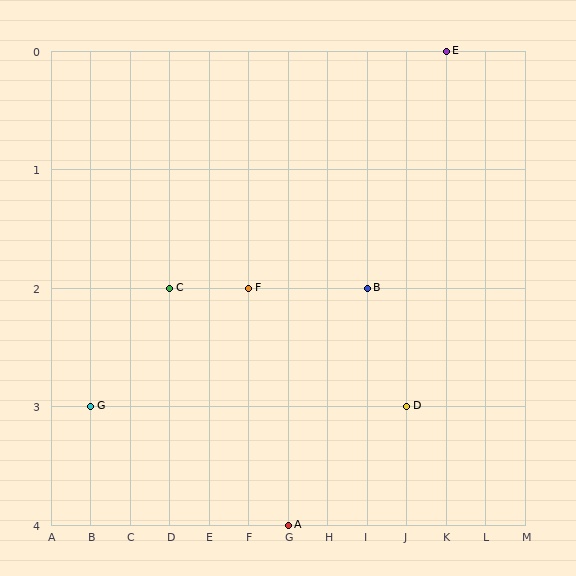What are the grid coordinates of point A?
Point A is at grid coordinates (G, 4).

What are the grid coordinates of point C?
Point C is at grid coordinates (D, 2).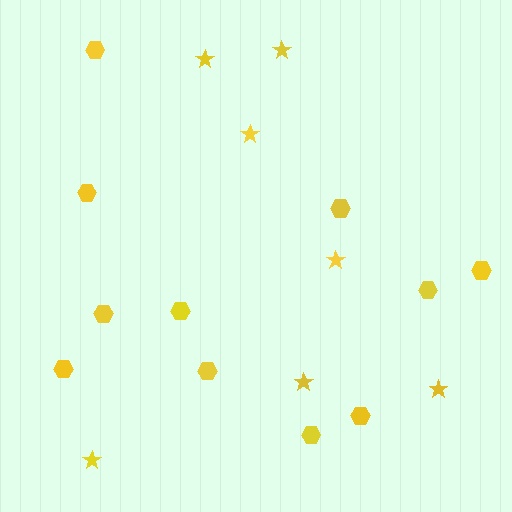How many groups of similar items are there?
There are 2 groups: one group of hexagons (11) and one group of stars (7).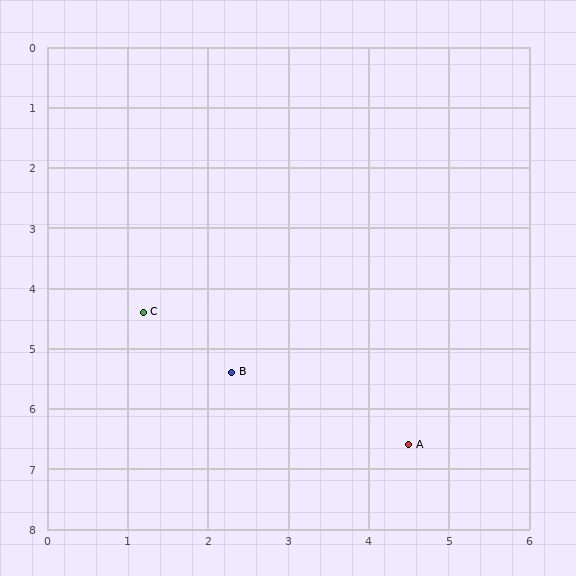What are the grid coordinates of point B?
Point B is at approximately (2.3, 5.4).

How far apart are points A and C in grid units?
Points A and C are about 4.0 grid units apart.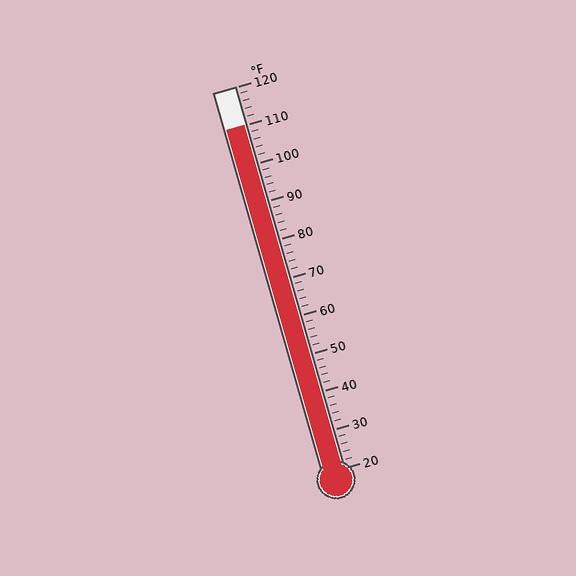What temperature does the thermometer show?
The thermometer shows approximately 110°F.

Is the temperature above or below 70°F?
The temperature is above 70°F.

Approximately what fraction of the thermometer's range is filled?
The thermometer is filled to approximately 90% of its range.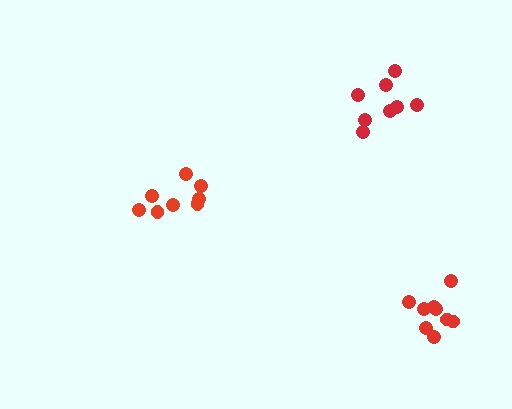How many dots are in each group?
Group 1: 8 dots, Group 2: 8 dots, Group 3: 9 dots (25 total).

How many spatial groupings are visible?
There are 3 spatial groupings.